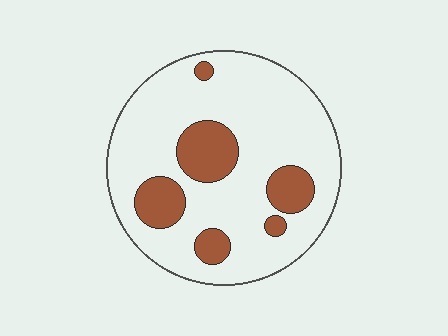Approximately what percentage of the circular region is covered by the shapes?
Approximately 20%.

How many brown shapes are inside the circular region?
6.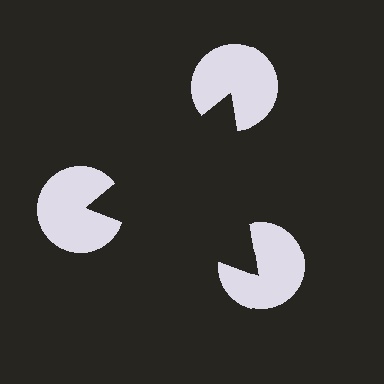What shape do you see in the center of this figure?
An illusory triangle — its edges are inferred from the aligned wedge cuts in the pac-man discs, not physically drawn.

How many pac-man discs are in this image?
There are 3 — one at each vertex of the illusory triangle.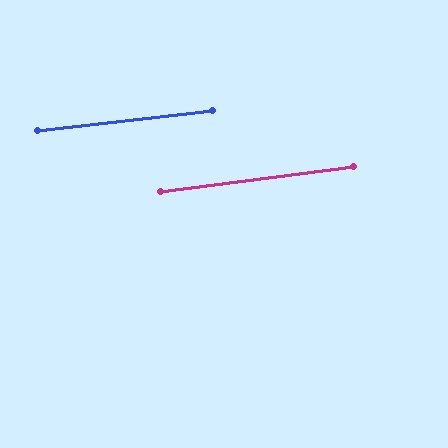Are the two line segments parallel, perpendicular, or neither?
Parallel — their directions differ by only 1.0°.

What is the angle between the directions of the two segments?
Approximately 1 degree.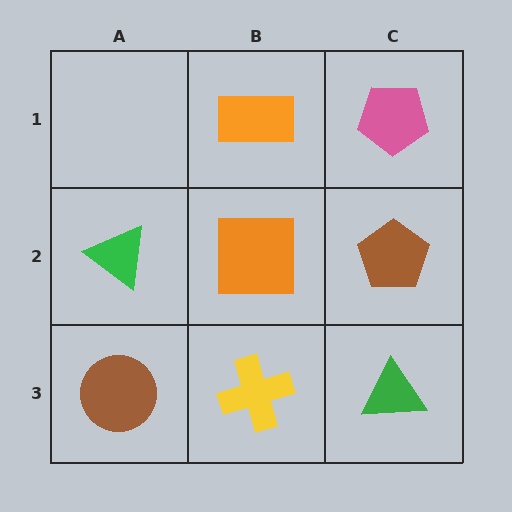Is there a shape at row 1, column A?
No, that cell is empty.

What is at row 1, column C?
A pink pentagon.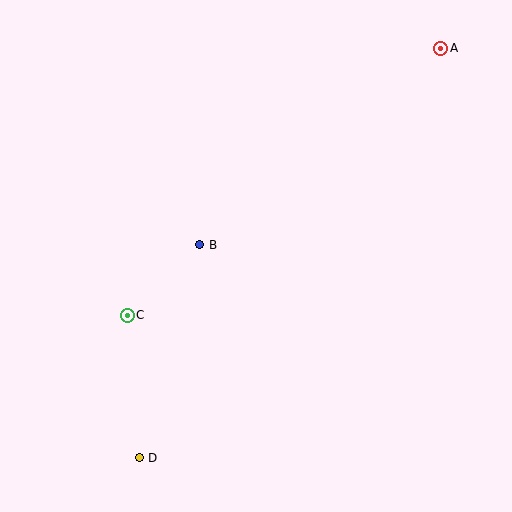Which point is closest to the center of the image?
Point B at (200, 245) is closest to the center.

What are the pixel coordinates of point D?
Point D is at (139, 458).